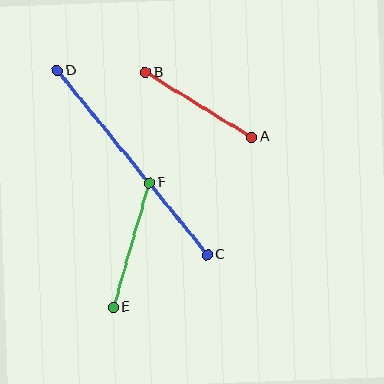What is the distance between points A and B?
The distance is approximately 124 pixels.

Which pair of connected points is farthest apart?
Points C and D are farthest apart.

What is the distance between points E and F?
The distance is approximately 130 pixels.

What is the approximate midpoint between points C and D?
The midpoint is at approximately (132, 163) pixels.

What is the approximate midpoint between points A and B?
The midpoint is at approximately (199, 105) pixels.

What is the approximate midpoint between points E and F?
The midpoint is at approximately (131, 245) pixels.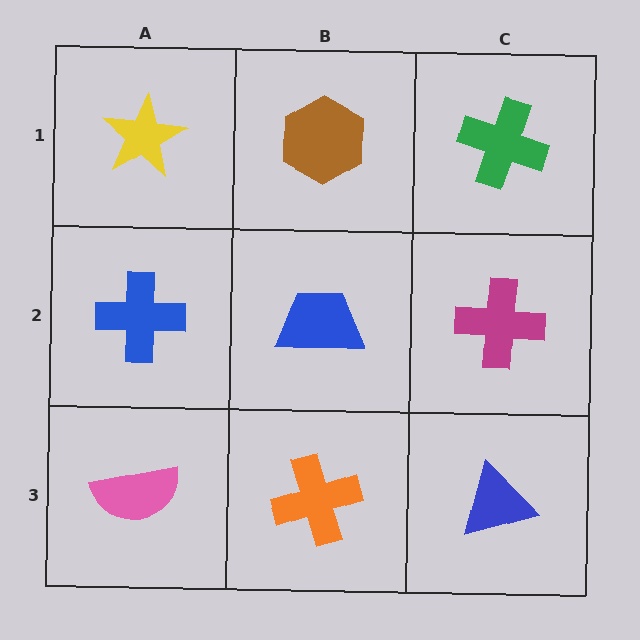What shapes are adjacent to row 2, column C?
A green cross (row 1, column C), a blue triangle (row 3, column C), a blue trapezoid (row 2, column B).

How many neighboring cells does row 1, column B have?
3.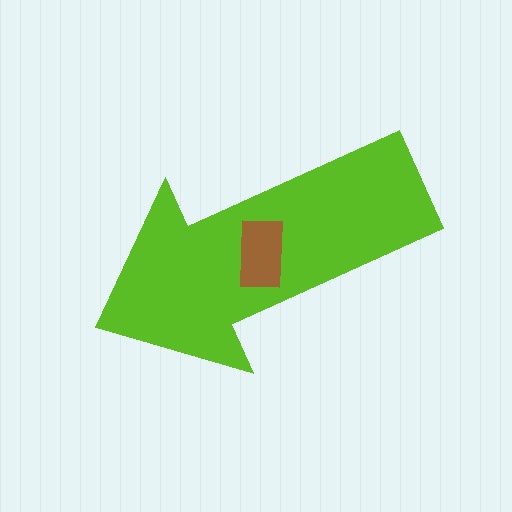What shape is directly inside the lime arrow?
The brown rectangle.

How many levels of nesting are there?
2.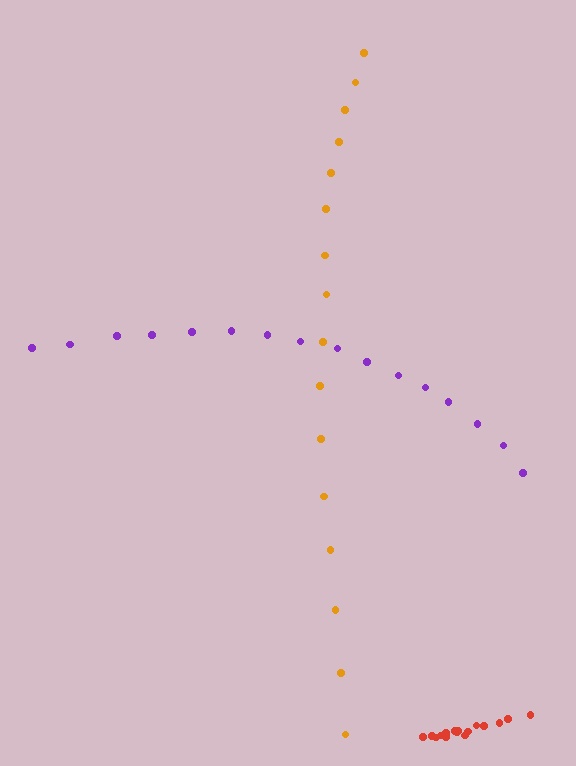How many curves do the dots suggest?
There are 3 distinct paths.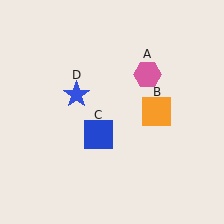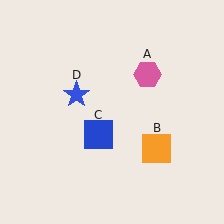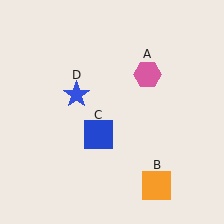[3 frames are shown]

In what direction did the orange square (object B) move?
The orange square (object B) moved down.